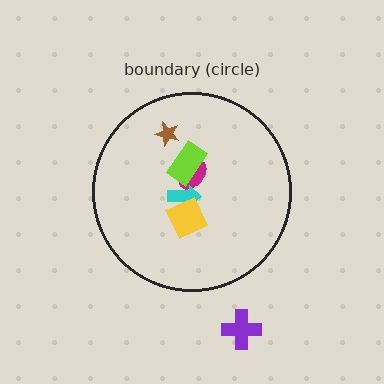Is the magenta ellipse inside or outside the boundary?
Inside.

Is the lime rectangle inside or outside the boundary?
Inside.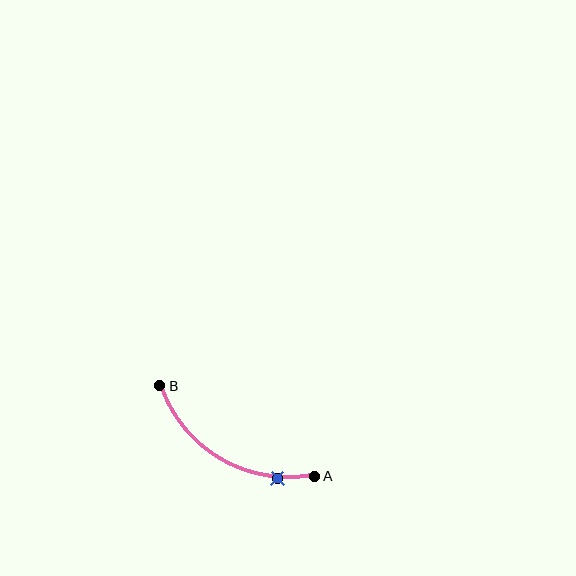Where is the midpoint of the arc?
The arc midpoint is the point on the curve farthest from the straight line joining A and B. It sits below that line.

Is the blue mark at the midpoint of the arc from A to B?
No. The blue mark lies on the arc but is closer to endpoint A. The arc midpoint would be at the point on the curve equidistant along the arc from both A and B.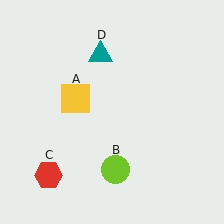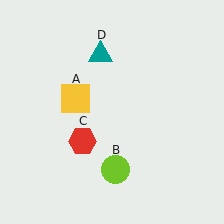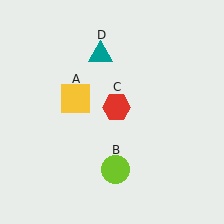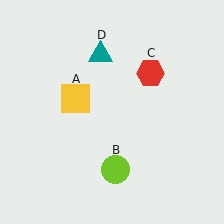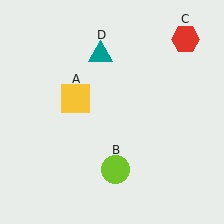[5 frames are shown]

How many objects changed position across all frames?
1 object changed position: red hexagon (object C).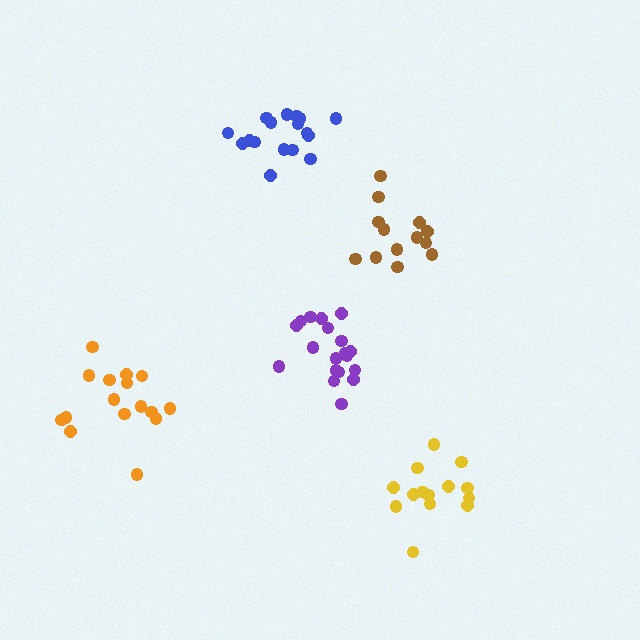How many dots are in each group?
Group 1: 14 dots, Group 2: 17 dots, Group 3: 19 dots, Group 4: 13 dots, Group 5: 16 dots (79 total).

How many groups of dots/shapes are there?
There are 5 groups.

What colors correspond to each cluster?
The clusters are colored: yellow, blue, purple, brown, orange.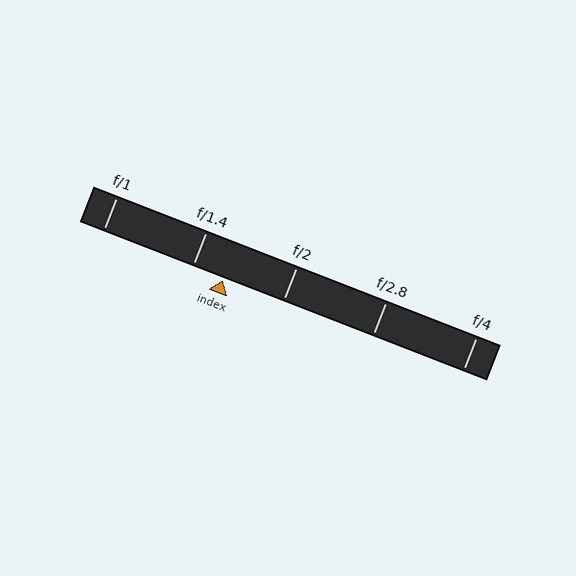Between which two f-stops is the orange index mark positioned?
The index mark is between f/1.4 and f/2.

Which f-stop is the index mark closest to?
The index mark is closest to f/1.4.